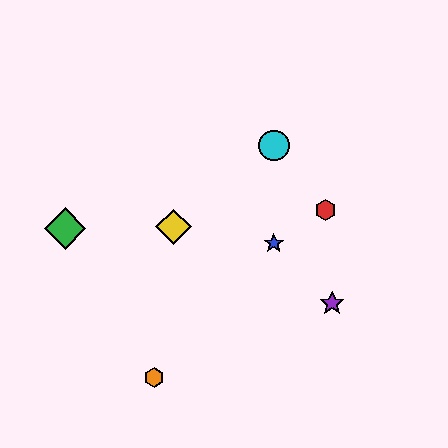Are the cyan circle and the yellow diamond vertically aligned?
No, the cyan circle is at x≈274 and the yellow diamond is at x≈173.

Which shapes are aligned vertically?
The blue star, the cyan circle are aligned vertically.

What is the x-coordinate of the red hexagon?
The red hexagon is at x≈326.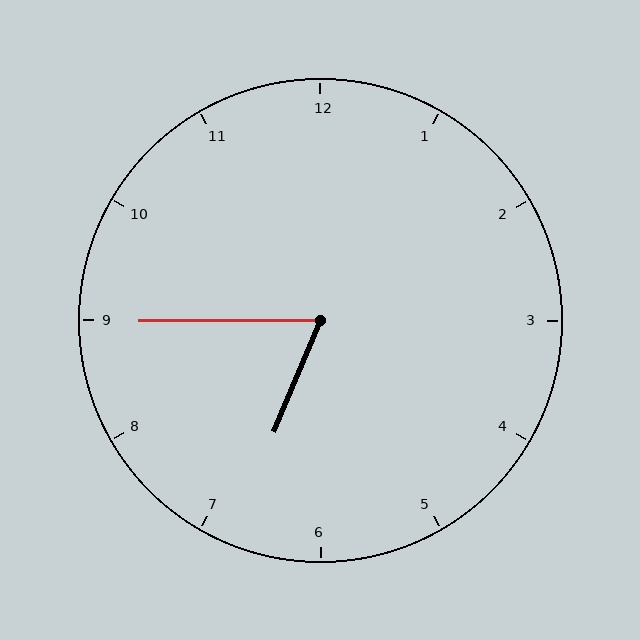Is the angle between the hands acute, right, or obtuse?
It is acute.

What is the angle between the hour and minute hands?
Approximately 68 degrees.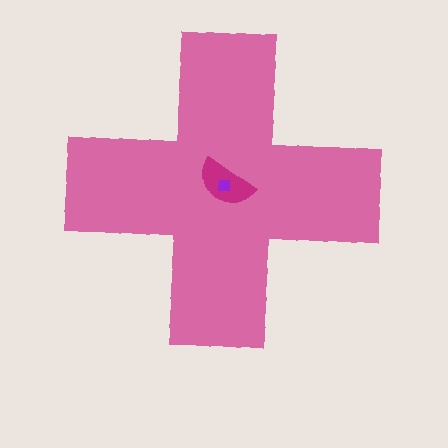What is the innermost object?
The purple square.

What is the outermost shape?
The pink cross.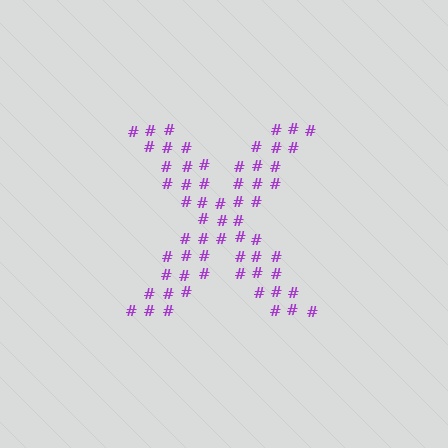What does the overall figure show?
The overall figure shows the letter X.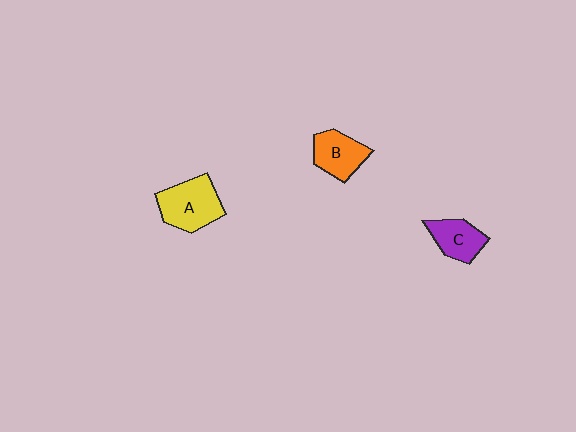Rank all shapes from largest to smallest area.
From largest to smallest: A (yellow), B (orange), C (purple).